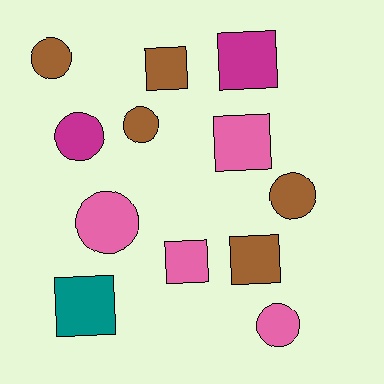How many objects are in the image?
There are 12 objects.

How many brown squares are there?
There are 2 brown squares.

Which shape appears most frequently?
Square, with 6 objects.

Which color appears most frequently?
Brown, with 5 objects.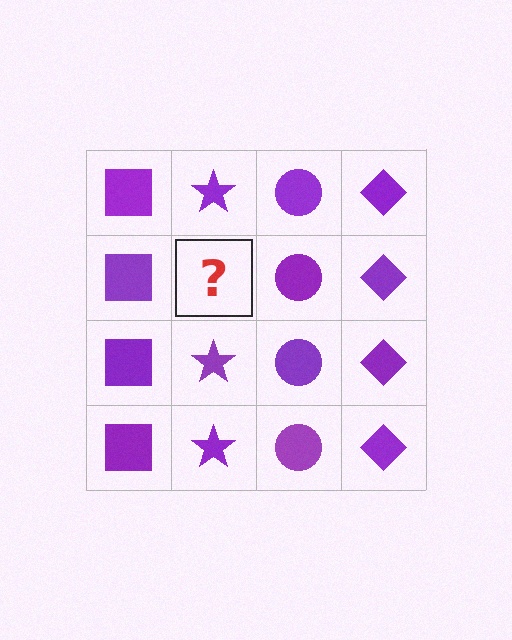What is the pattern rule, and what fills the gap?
The rule is that each column has a consistent shape. The gap should be filled with a purple star.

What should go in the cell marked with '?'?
The missing cell should contain a purple star.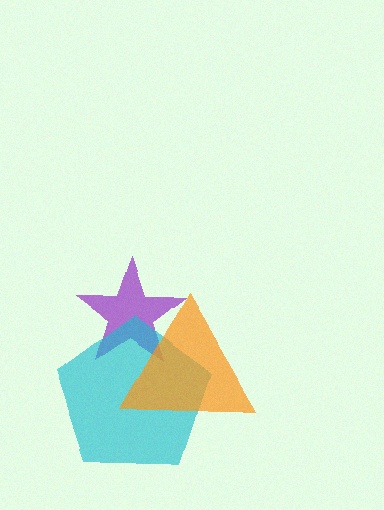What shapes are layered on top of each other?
The layered shapes are: a purple star, a cyan pentagon, an orange triangle.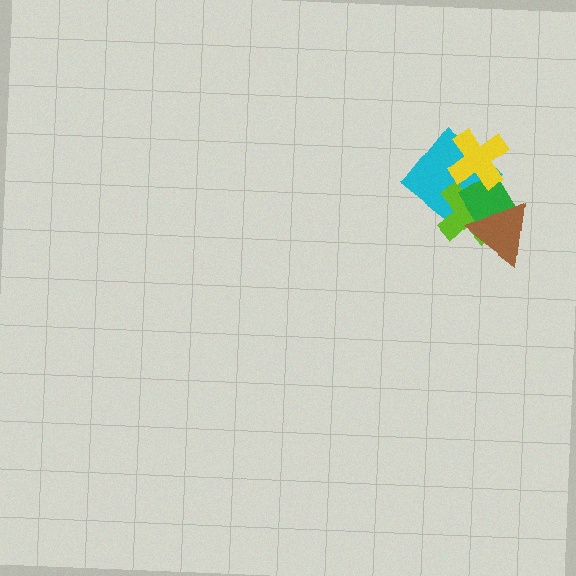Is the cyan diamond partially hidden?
Yes, it is partially covered by another shape.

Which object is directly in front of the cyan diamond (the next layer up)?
The lime cross is directly in front of the cyan diamond.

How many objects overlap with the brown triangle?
2 objects overlap with the brown triangle.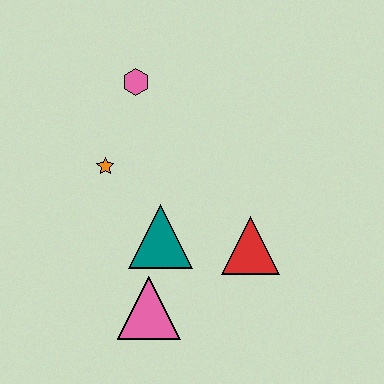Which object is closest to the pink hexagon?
The orange star is closest to the pink hexagon.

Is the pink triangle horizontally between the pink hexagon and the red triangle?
Yes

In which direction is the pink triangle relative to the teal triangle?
The pink triangle is below the teal triangle.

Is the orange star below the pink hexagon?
Yes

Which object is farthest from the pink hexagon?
The pink triangle is farthest from the pink hexagon.